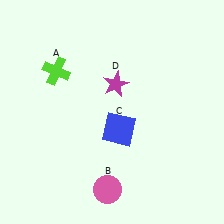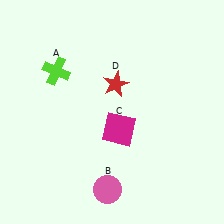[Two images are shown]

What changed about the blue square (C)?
In Image 1, C is blue. In Image 2, it changed to magenta.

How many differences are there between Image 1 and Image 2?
There are 2 differences between the two images.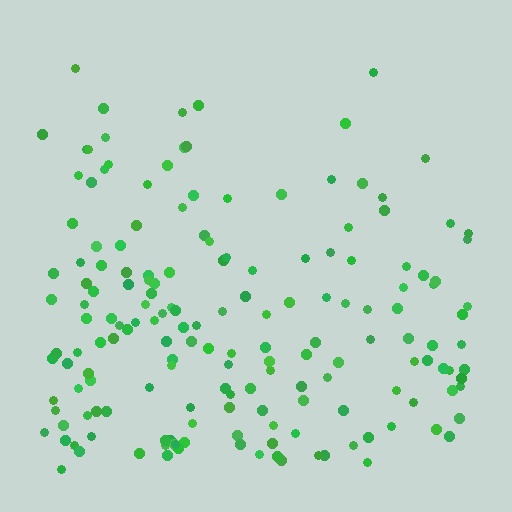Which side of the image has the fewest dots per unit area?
The top.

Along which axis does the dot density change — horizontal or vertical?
Vertical.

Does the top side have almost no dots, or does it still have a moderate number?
Still a moderate number, just noticeably fewer than the bottom.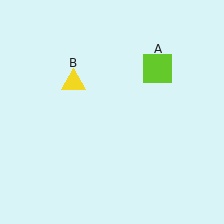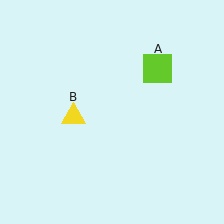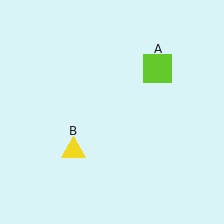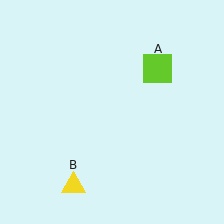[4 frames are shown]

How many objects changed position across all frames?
1 object changed position: yellow triangle (object B).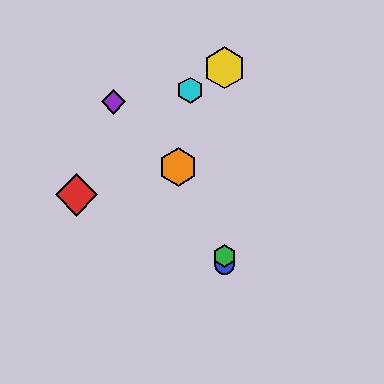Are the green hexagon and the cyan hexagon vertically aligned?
No, the green hexagon is at x≈225 and the cyan hexagon is at x≈190.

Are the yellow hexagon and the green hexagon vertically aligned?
Yes, both are at x≈225.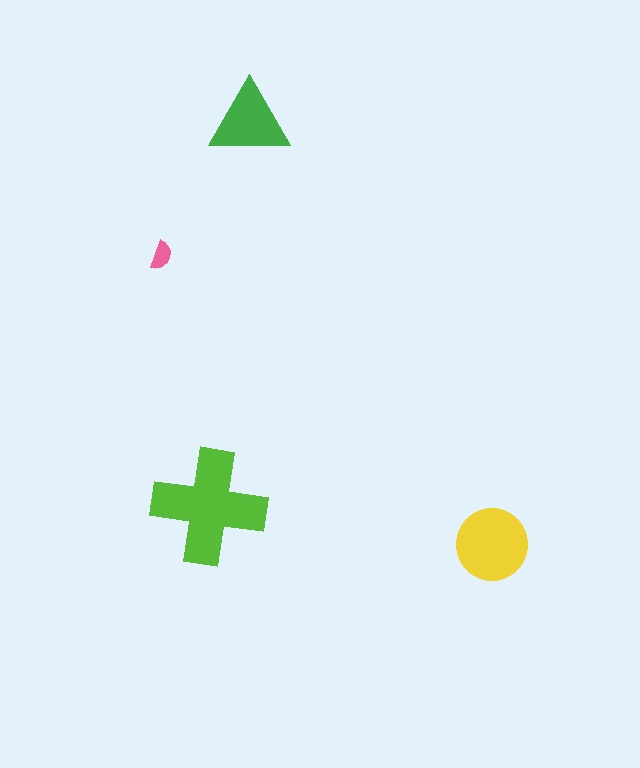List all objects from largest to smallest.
The lime cross, the yellow circle, the green triangle, the pink semicircle.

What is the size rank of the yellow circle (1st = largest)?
2nd.